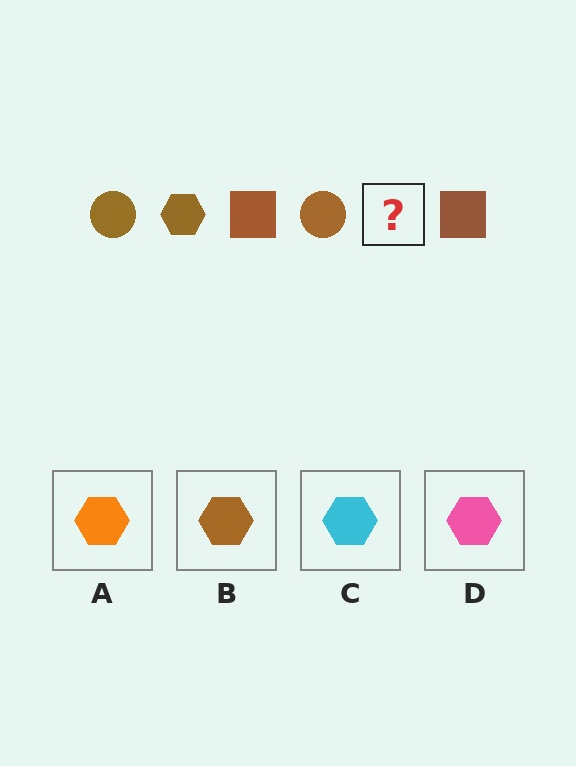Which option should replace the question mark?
Option B.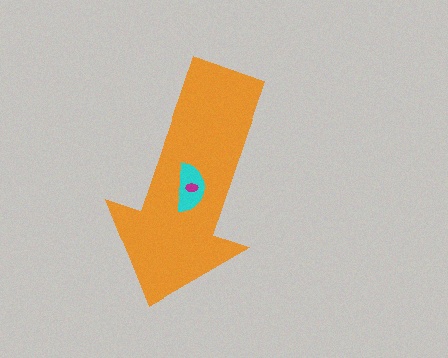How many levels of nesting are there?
3.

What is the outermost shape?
The orange arrow.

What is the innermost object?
The magenta ellipse.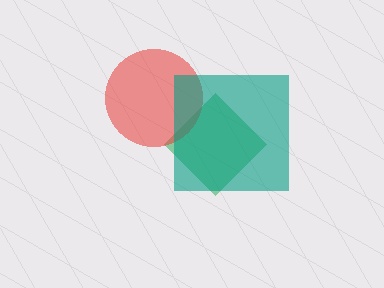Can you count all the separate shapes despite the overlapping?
Yes, there are 3 separate shapes.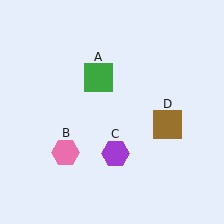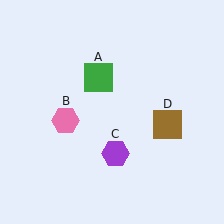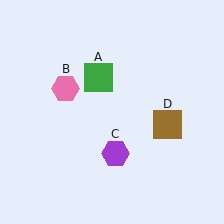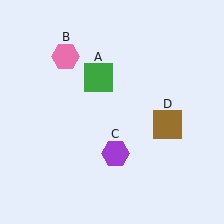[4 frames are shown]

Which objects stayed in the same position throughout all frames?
Green square (object A) and purple hexagon (object C) and brown square (object D) remained stationary.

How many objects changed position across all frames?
1 object changed position: pink hexagon (object B).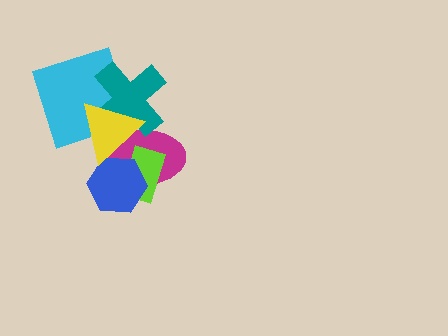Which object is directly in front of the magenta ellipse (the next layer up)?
The lime rectangle is directly in front of the magenta ellipse.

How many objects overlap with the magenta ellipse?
4 objects overlap with the magenta ellipse.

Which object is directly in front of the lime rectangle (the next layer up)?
The blue hexagon is directly in front of the lime rectangle.